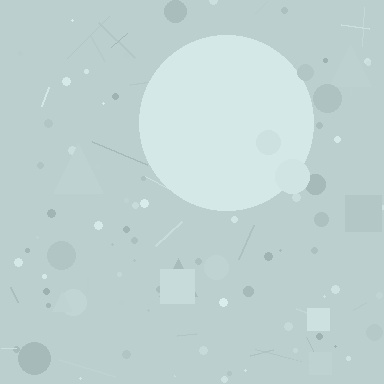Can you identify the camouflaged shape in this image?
The camouflaged shape is a circle.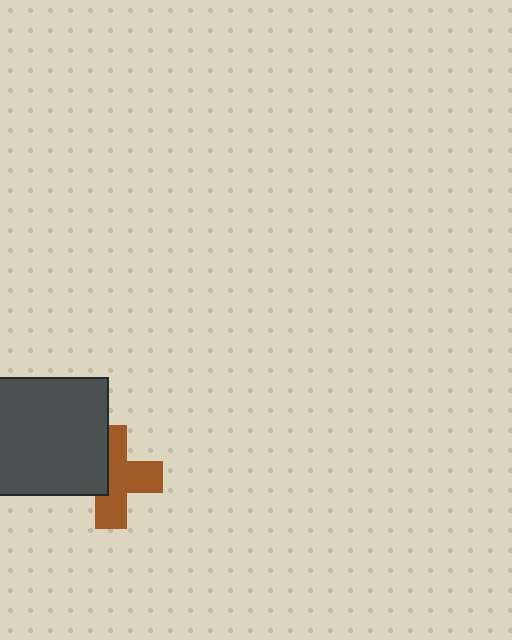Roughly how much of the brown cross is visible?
About half of it is visible (roughly 62%).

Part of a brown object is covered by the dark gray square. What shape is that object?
It is a cross.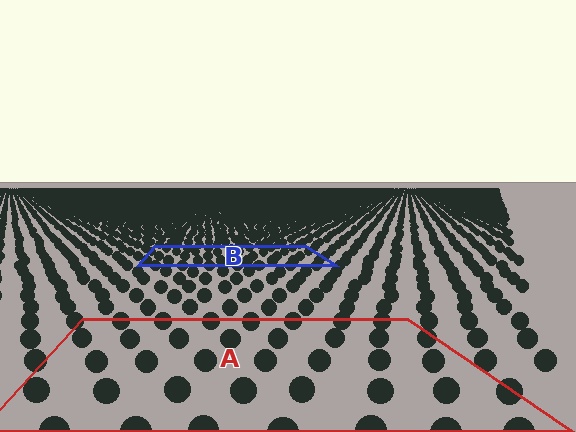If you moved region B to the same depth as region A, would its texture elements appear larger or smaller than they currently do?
They would appear larger. At a closer depth, the same texture elements are projected at a bigger on-screen size.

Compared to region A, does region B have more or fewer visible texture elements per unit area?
Region B has more texture elements per unit area — they are packed more densely because it is farther away.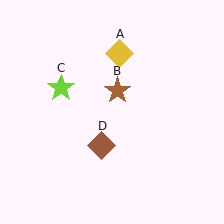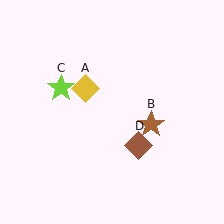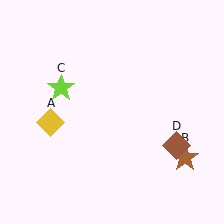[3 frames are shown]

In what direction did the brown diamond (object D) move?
The brown diamond (object D) moved right.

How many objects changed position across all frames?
3 objects changed position: yellow diamond (object A), brown star (object B), brown diamond (object D).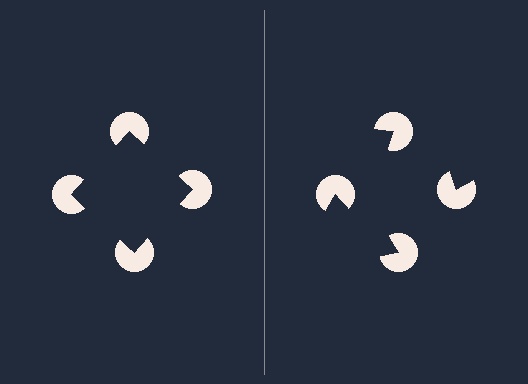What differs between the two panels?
The pac-man discs are positioned identically on both sides; only the wedge orientations differ. On the left they align to a square; on the right they are misaligned.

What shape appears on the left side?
An illusory square.